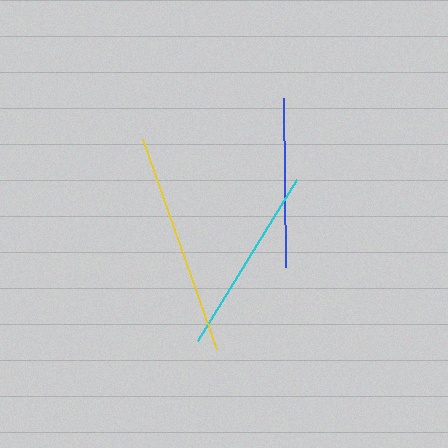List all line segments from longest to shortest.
From longest to shortest: yellow, cyan, blue.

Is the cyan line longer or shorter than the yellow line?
The yellow line is longer than the cyan line.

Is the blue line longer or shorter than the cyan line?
The cyan line is longer than the blue line.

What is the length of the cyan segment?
The cyan segment is approximately 189 pixels long.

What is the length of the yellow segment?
The yellow segment is approximately 223 pixels long.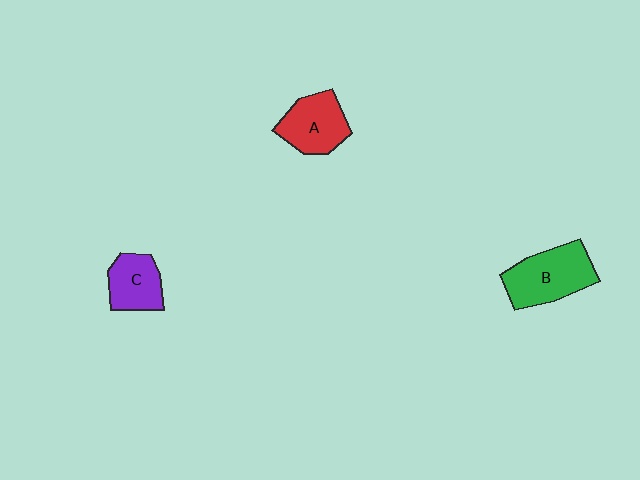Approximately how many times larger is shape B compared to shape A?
Approximately 1.2 times.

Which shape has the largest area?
Shape B (green).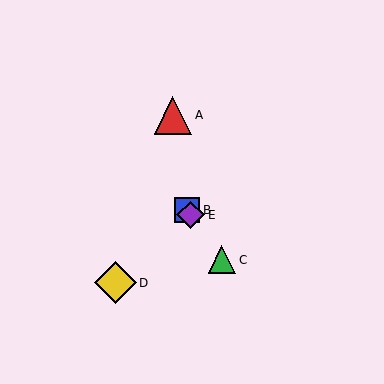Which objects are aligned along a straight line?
Objects B, C, E are aligned along a straight line.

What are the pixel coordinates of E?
Object E is at (191, 215).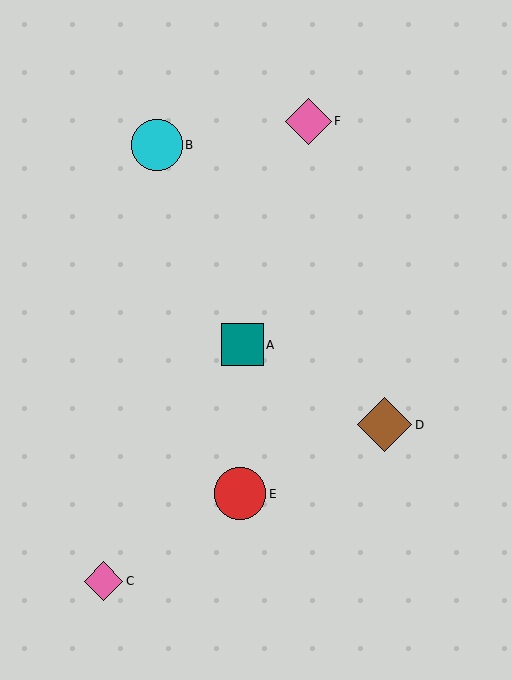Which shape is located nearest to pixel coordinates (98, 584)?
The pink diamond (labeled C) at (104, 581) is nearest to that location.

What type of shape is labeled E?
Shape E is a red circle.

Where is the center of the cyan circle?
The center of the cyan circle is at (157, 145).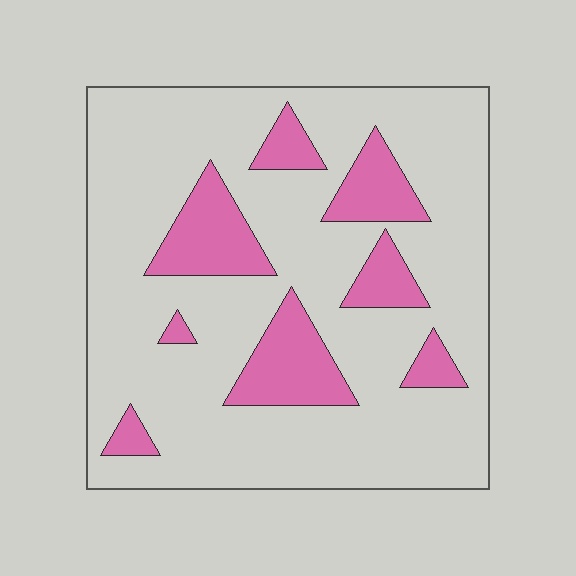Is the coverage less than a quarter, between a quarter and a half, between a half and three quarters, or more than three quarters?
Less than a quarter.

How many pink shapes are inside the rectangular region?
8.